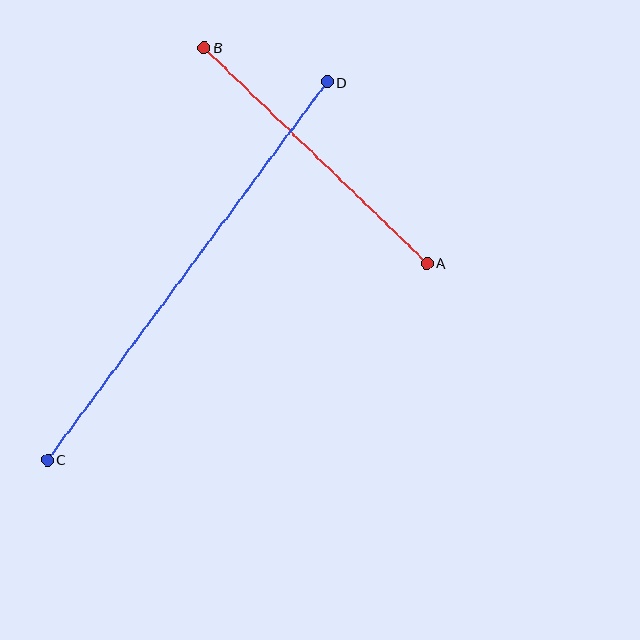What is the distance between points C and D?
The distance is approximately 470 pixels.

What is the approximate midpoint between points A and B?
The midpoint is at approximately (316, 155) pixels.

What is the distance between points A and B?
The distance is approximately 310 pixels.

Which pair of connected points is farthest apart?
Points C and D are farthest apart.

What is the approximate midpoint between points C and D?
The midpoint is at approximately (187, 271) pixels.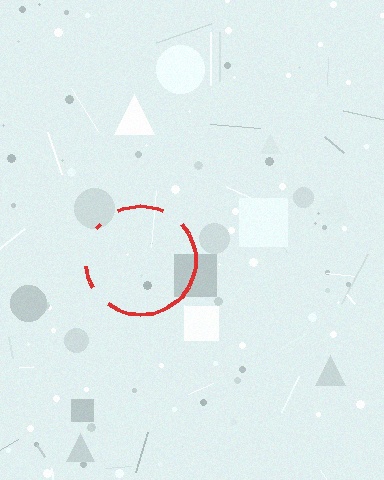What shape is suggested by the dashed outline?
The dashed outline suggests a circle.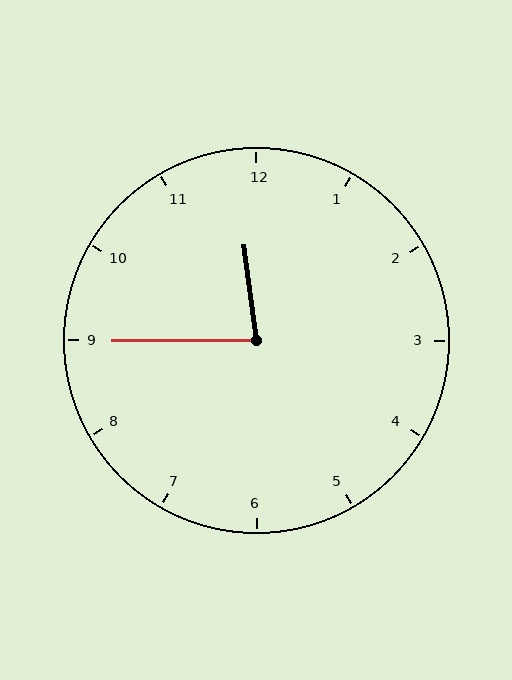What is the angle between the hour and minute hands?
Approximately 82 degrees.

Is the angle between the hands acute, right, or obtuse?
It is acute.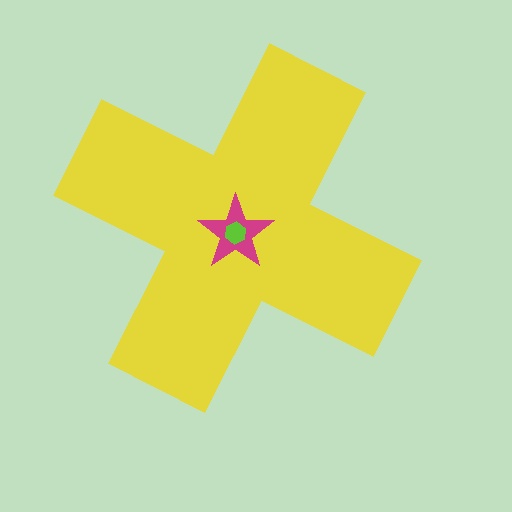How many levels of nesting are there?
3.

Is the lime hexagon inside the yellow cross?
Yes.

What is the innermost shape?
The lime hexagon.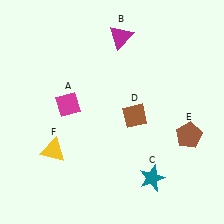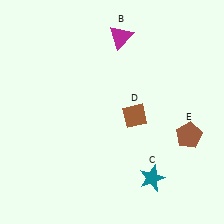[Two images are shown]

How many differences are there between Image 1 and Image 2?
There are 2 differences between the two images.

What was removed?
The magenta diamond (A), the yellow triangle (F) were removed in Image 2.